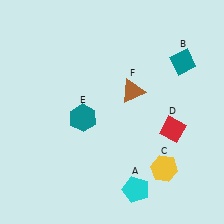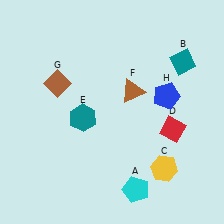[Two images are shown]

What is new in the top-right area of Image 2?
A blue pentagon (H) was added in the top-right area of Image 2.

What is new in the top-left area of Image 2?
A brown diamond (G) was added in the top-left area of Image 2.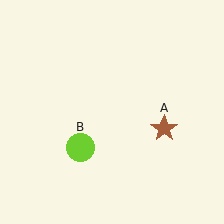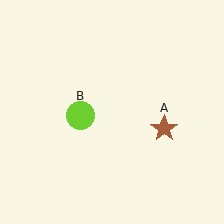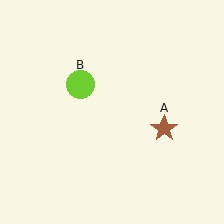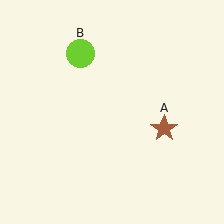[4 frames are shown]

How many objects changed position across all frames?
1 object changed position: lime circle (object B).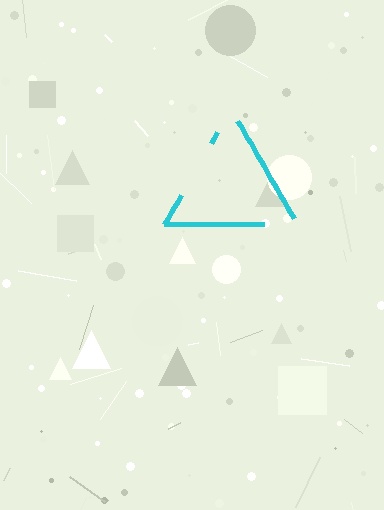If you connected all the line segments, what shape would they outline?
They would outline a triangle.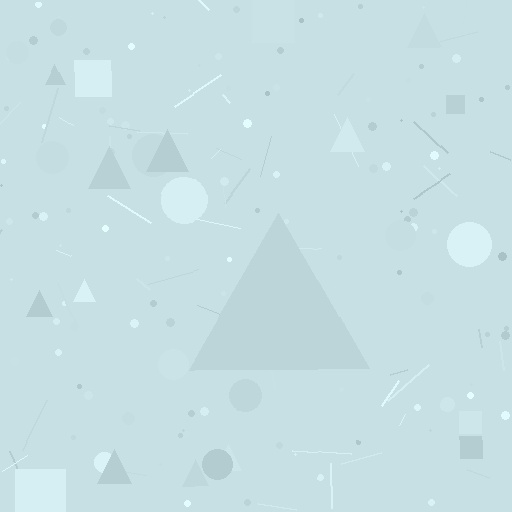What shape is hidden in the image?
A triangle is hidden in the image.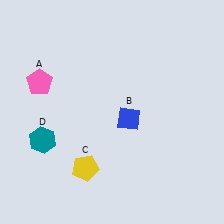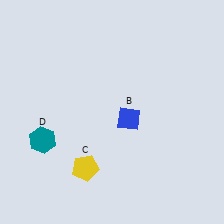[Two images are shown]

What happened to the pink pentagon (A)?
The pink pentagon (A) was removed in Image 2. It was in the top-left area of Image 1.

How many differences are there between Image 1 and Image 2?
There is 1 difference between the two images.